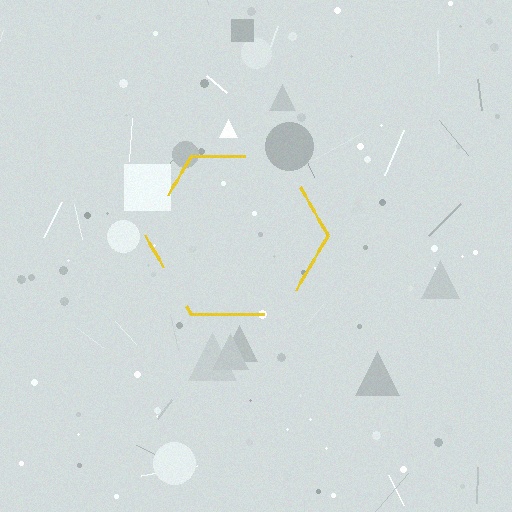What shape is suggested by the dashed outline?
The dashed outline suggests a hexagon.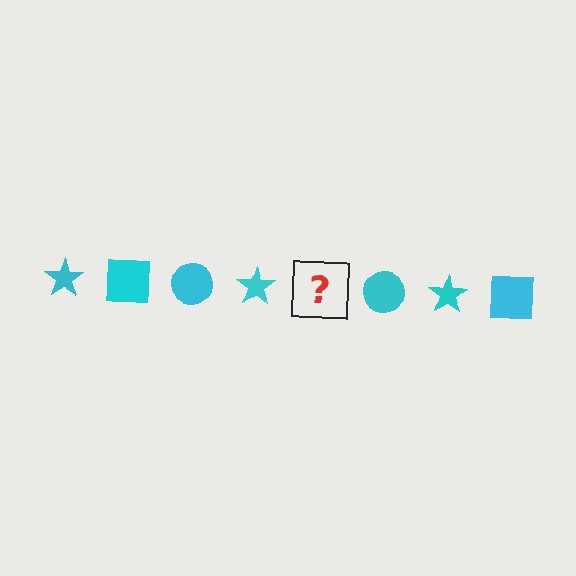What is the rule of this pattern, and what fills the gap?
The rule is that the pattern cycles through star, square, circle shapes in cyan. The gap should be filled with a cyan square.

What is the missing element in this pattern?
The missing element is a cyan square.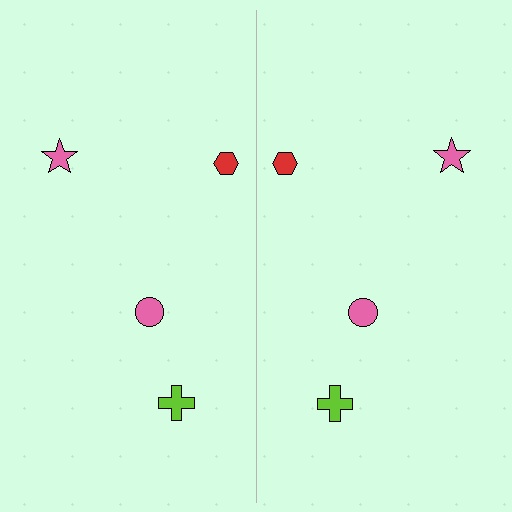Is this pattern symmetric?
Yes, this pattern has bilateral (reflection) symmetry.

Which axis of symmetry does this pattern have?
The pattern has a vertical axis of symmetry running through the center of the image.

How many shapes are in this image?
There are 8 shapes in this image.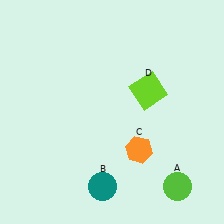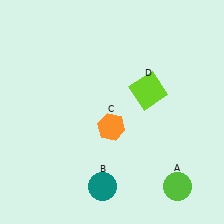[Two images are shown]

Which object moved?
The orange hexagon (C) moved left.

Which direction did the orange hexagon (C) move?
The orange hexagon (C) moved left.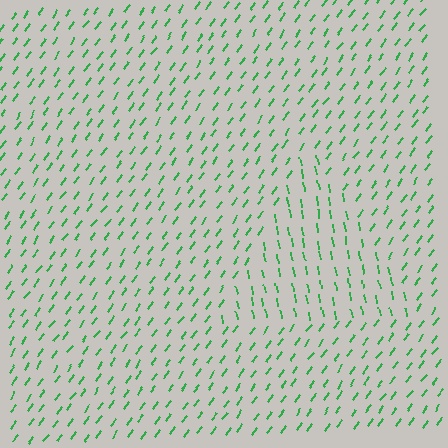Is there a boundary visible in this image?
Yes, there is a texture boundary formed by a change in line orientation.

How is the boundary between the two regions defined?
The boundary is defined purely by a change in line orientation (approximately 45 degrees difference). All lines are the same color and thickness.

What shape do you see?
I see a triangle.